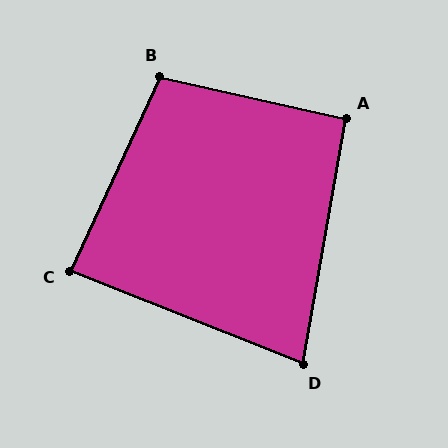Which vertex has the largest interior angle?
B, at approximately 102 degrees.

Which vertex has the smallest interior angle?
D, at approximately 78 degrees.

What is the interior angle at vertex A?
Approximately 93 degrees (approximately right).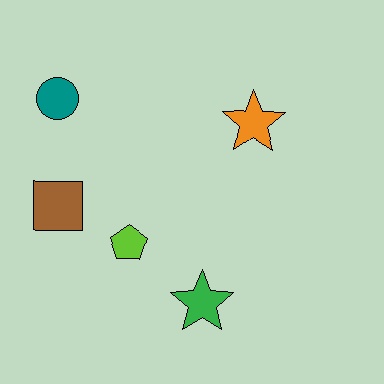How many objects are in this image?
There are 5 objects.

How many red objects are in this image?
There are no red objects.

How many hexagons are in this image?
There are no hexagons.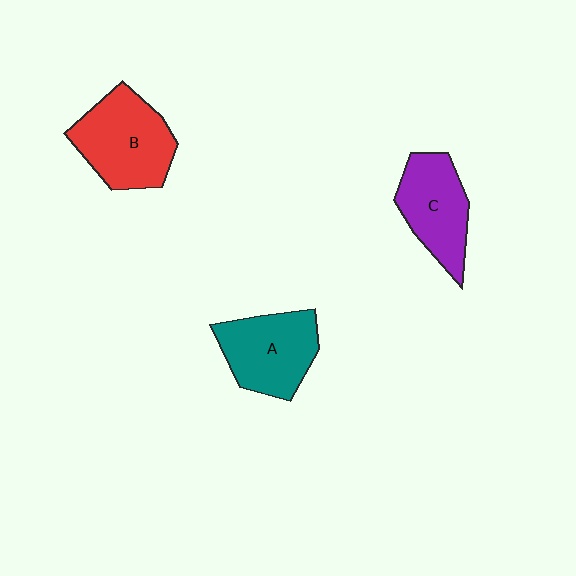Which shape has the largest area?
Shape B (red).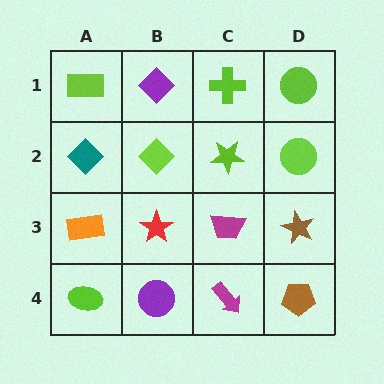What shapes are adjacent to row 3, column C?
A lime star (row 2, column C), a magenta arrow (row 4, column C), a red star (row 3, column B), a brown star (row 3, column D).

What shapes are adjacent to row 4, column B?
A red star (row 3, column B), a lime ellipse (row 4, column A), a magenta arrow (row 4, column C).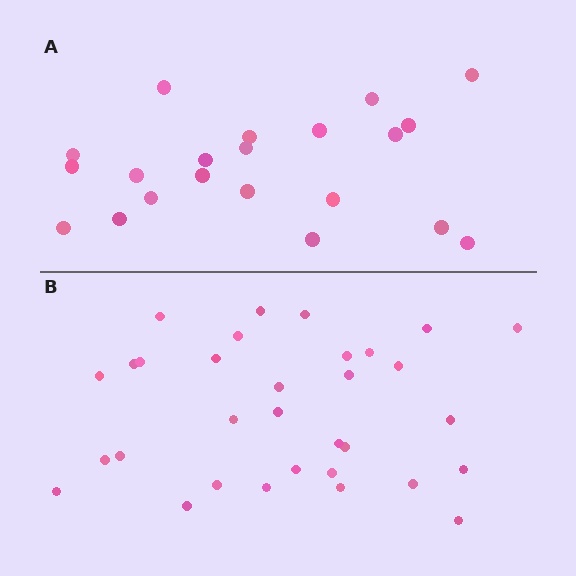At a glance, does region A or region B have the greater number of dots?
Region B (the bottom region) has more dots.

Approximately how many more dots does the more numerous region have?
Region B has roughly 12 or so more dots than region A.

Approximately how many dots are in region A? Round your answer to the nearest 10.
About 20 dots. (The exact count is 21, which rounds to 20.)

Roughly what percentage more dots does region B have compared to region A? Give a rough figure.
About 50% more.